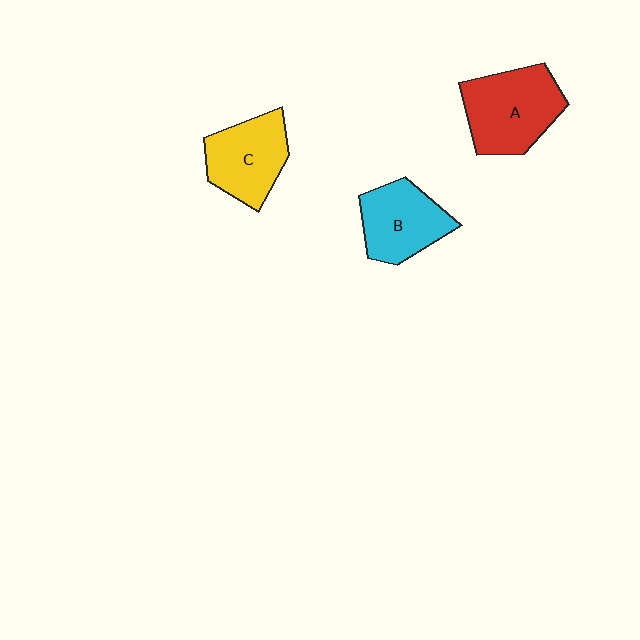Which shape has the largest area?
Shape A (red).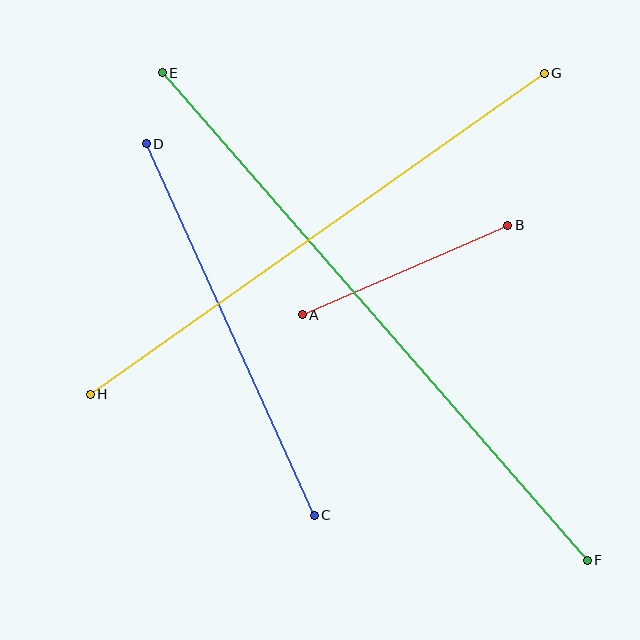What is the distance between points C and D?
The distance is approximately 408 pixels.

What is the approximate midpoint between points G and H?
The midpoint is at approximately (317, 234) pixels.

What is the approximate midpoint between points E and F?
The midpoint is at approximately (375, 316) pixels.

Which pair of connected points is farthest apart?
Points E and F are farthest apart.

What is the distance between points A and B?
The distance is approximately 224 pixels.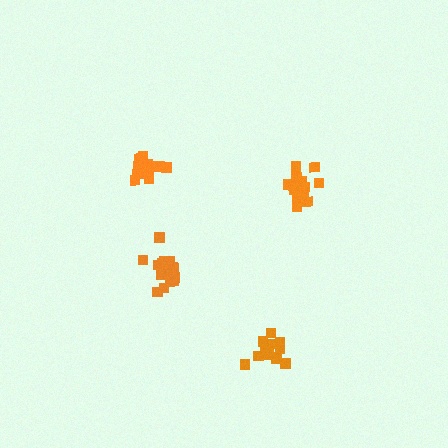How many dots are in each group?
Group 1: 15 dots, Group 2: 18 dots, Group 3: 14 dots, Group 4: 16 dots (63 total).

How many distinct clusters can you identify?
There are 4 distinct clusters.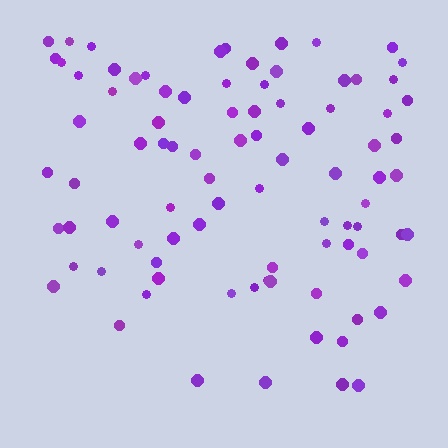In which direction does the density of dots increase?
From bottom to top, with the top side densest.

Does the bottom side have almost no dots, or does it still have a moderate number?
Still a moderate number, just noticeably fewer than the top.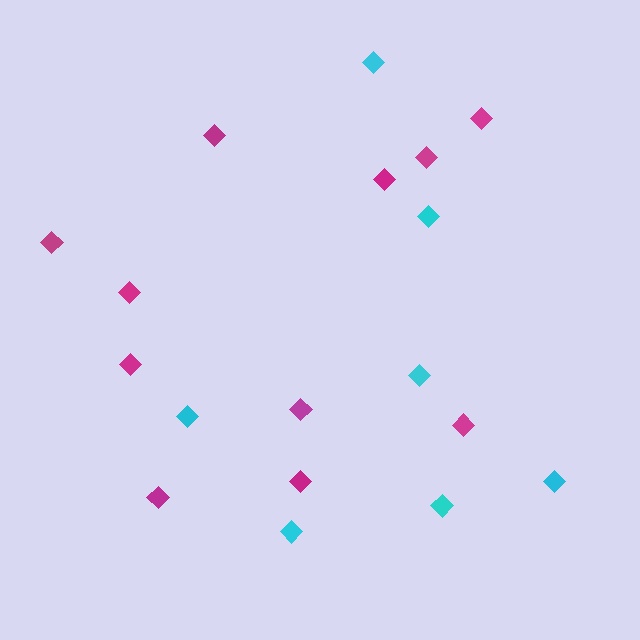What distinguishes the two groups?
There are 2 groups: one group of cyan diamonds (7) and one group of magenta diamonds (11).